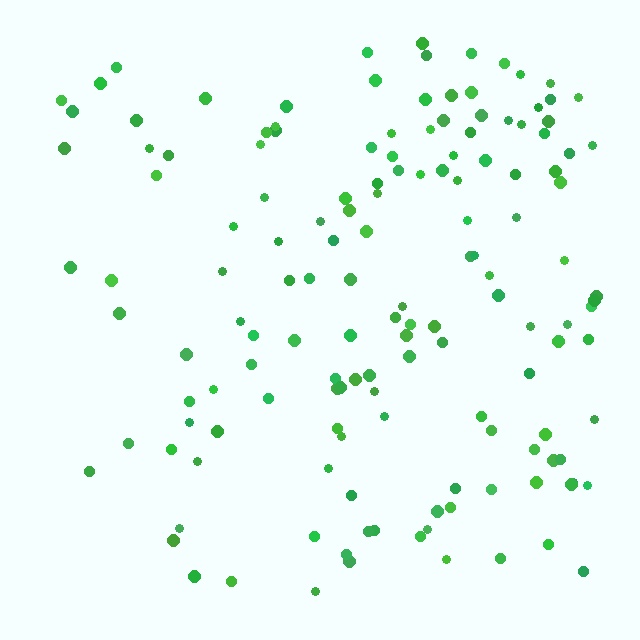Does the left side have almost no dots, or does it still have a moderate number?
Still a moderate number, just noticeably fewer than the right.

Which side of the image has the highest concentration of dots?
The right.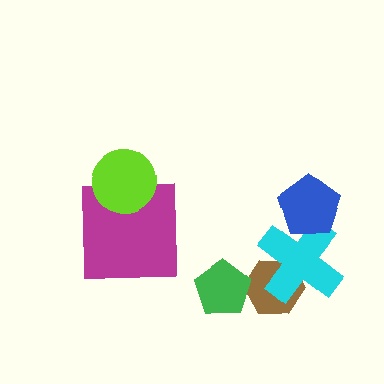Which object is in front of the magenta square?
The lime circle is in front of the magenta square.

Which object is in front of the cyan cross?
The blue pentagon is in front of the cyan cross.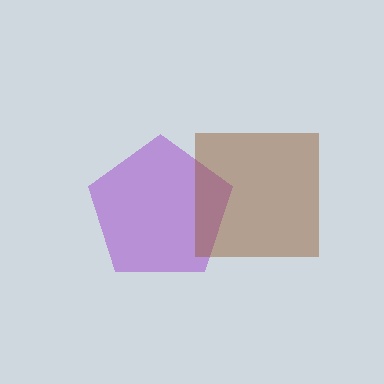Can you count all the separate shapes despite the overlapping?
Yes, there are 2 separate shapes.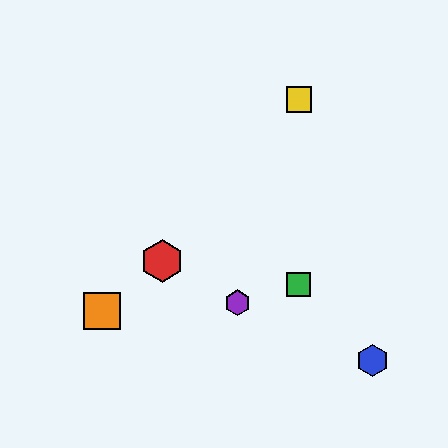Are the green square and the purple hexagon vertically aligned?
No, the green square is at x≈299 and the purple hexagon is at x≈238.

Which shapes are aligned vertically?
The green square, the yellow square are aligned vertically.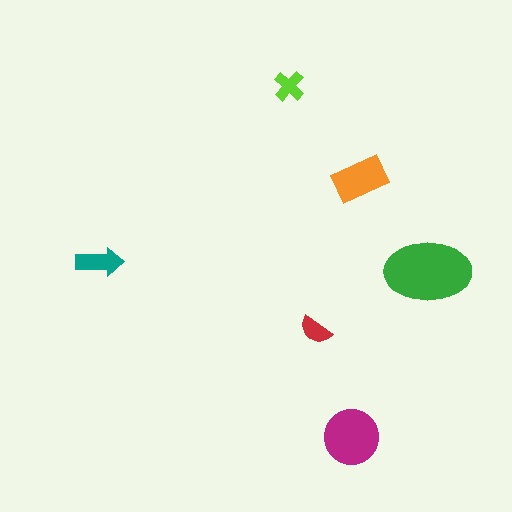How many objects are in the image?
There are 6 objects in the image.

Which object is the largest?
The green ellipse.